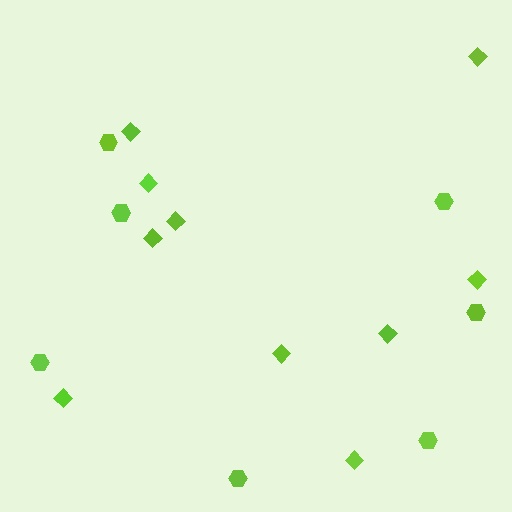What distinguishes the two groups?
There are 2 groups: one group of hexagons (7) and one group of diamonds (10).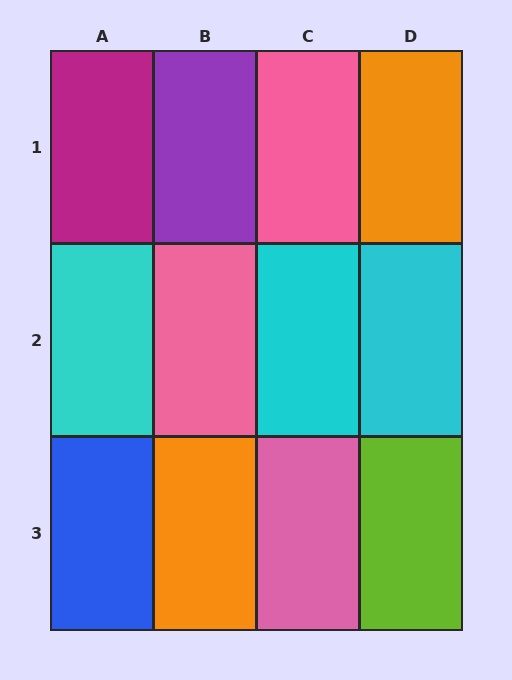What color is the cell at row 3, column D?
Lime.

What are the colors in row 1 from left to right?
Magenta, purple, pink, orange.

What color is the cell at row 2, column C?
Cyan.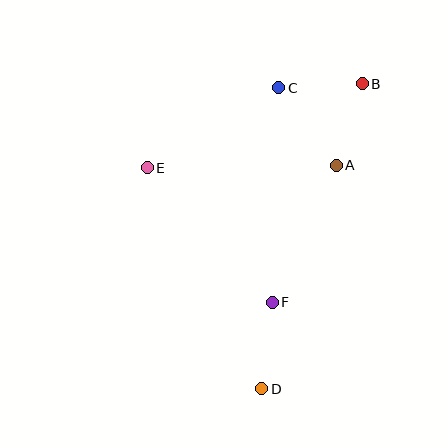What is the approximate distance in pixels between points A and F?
The distance between A and F is approximately 151 pixels.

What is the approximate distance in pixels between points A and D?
The distance between A and D is approximately 236 pixels.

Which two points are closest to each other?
Points B and C are closest to each other.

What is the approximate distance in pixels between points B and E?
The distance between B and E is approximately 231 pixels.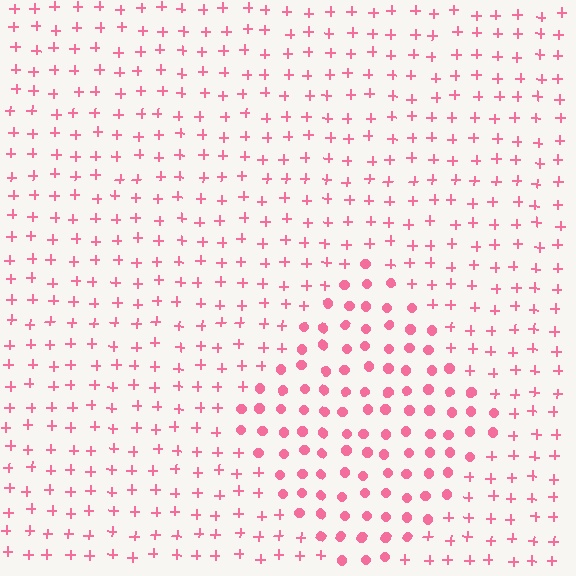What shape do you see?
I see a diamond.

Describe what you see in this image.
The image is filled with small pink elements arranged in a uniform grid. A diamond-shaped region contains circles, while the surrounding area contains plus signs. The boundary is defined purely by the change in element shape.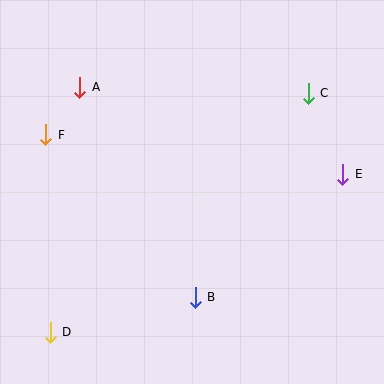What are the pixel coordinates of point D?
Point D is at (50, 332).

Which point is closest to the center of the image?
Point B at (195, 297) is closest to the center.